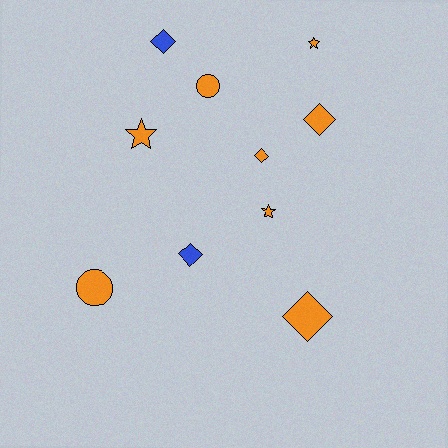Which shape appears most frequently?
Diamond, with 5 objects.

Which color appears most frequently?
Orange, with 8 objects.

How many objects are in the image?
There are 10 objects.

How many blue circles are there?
There are no blue circles.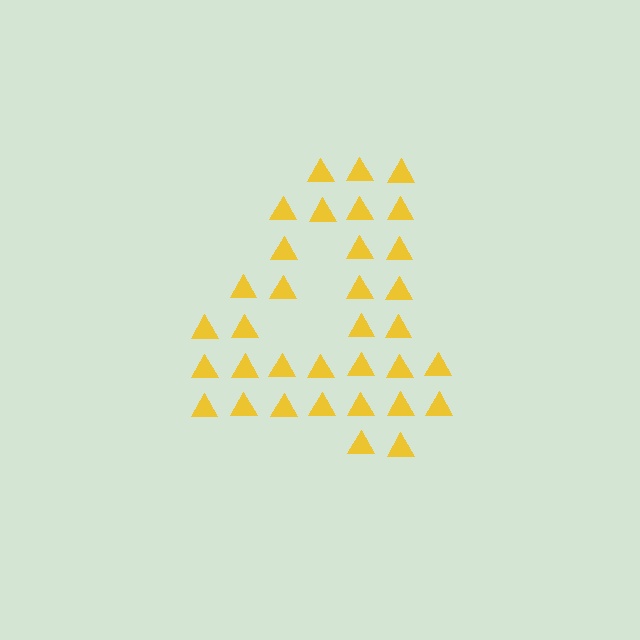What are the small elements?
The small elements are triangles.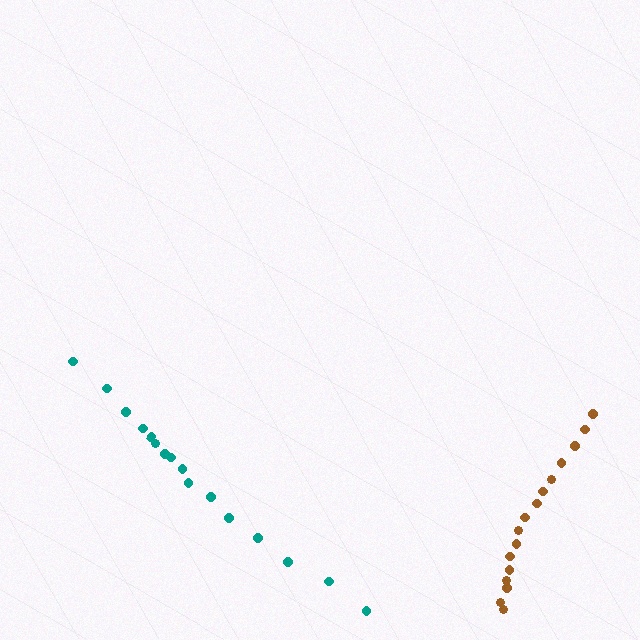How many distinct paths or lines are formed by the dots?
There are 2 distinct paths.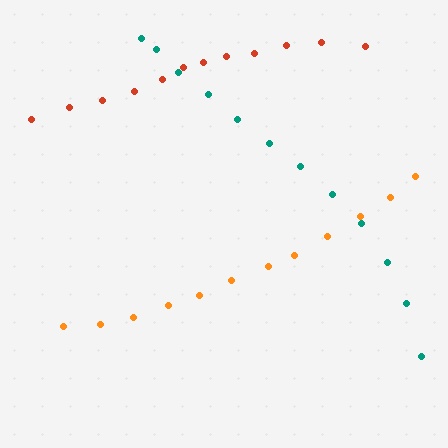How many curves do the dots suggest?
There are 3 distinct paths.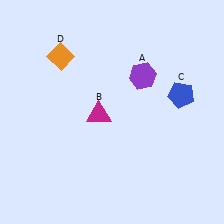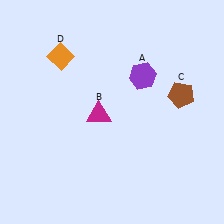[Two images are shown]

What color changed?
The pentagon (C) changed from blue in Image 1 to brown in Image 2.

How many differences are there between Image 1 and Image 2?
There is 1 difference between the two images.